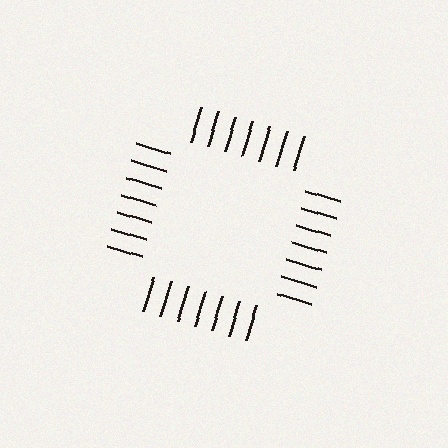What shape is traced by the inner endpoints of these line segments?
An illusory square — the line segments terminate on its edges but no continuous stroke is drawn.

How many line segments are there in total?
28 — 7 along each of the 4 edges.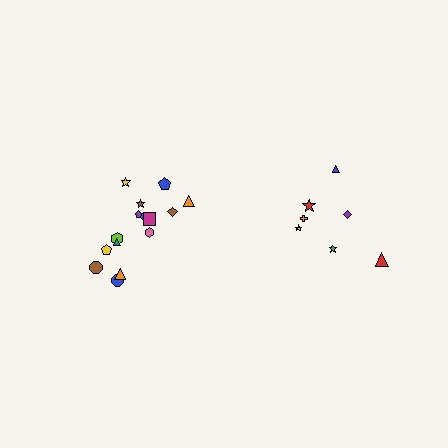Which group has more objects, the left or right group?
The left group.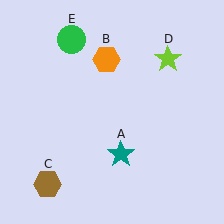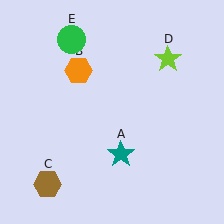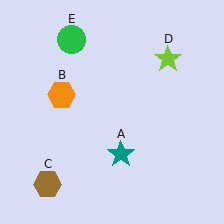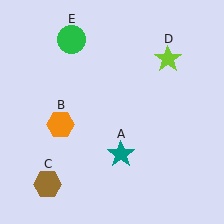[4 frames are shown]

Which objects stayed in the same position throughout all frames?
Teal star (object A) and brown hexagon (object C) and lime star (object D) and green circle (object E) remained stationary.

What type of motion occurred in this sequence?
The orange hexagon (object B) rotated counterclockwise around the center of the scene.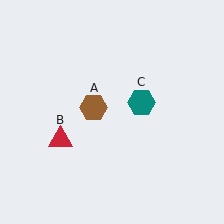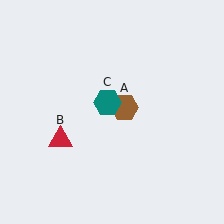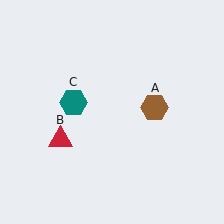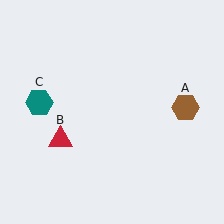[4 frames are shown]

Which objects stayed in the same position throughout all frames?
Red triangle (object B) remained stationary.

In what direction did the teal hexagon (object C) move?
The teal hexagon (object C) moved left.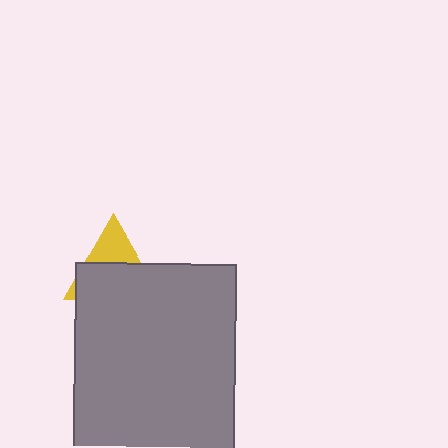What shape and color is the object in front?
The object in front is a gray rectangle.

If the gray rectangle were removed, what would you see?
You would see the complete yellow triangle.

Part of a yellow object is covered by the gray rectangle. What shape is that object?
It is a triangle.